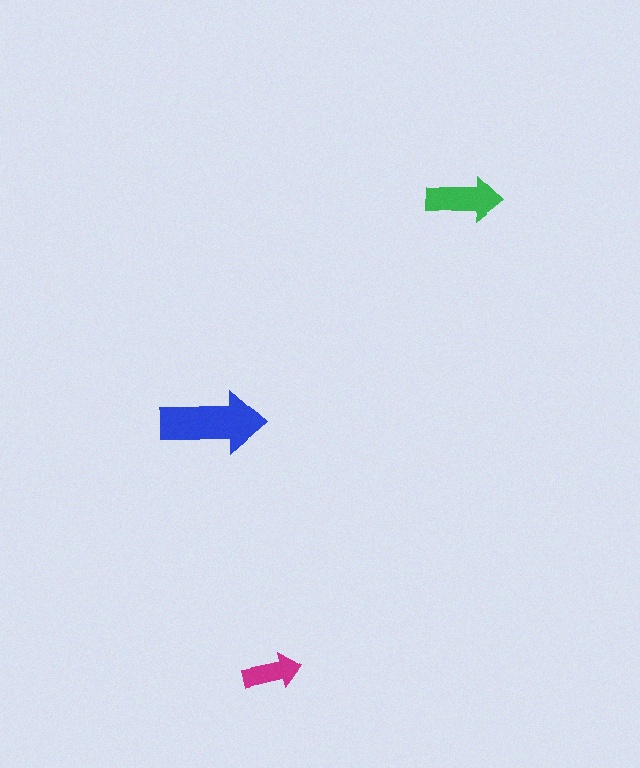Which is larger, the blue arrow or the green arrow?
The blue one.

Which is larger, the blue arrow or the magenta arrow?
The blue one.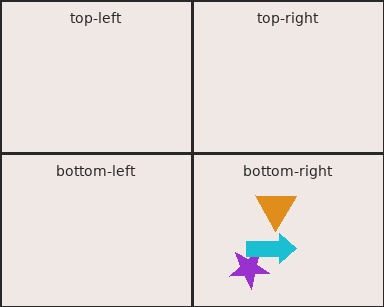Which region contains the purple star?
The bottom-right region.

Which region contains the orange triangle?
The bottom-right region.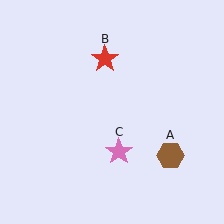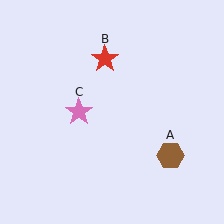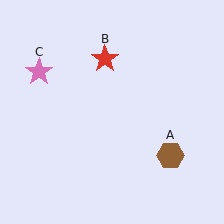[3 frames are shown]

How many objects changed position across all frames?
1 object changed position: pink star (object C).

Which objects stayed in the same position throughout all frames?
Brown hexagon (object A) and red star (object B) remained stationary.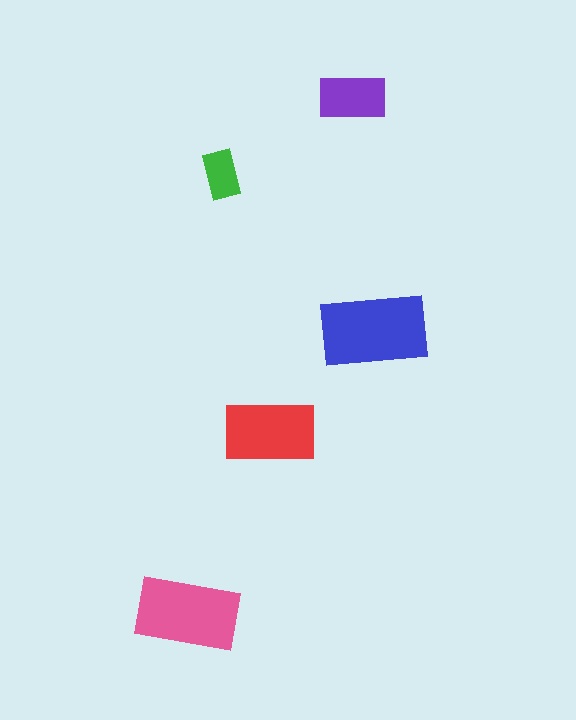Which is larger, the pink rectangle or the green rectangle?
The pink one.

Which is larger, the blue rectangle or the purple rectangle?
The blue one.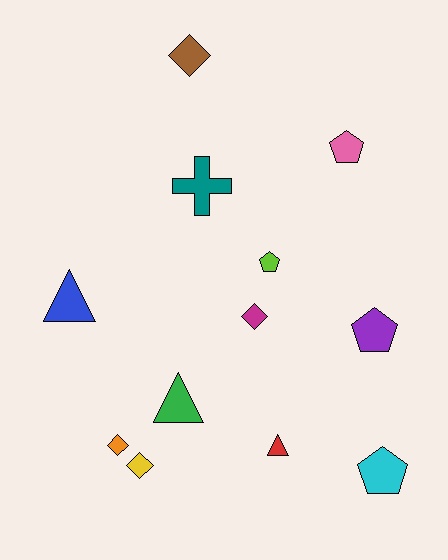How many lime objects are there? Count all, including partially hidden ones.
There is 1 lime object.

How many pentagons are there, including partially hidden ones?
There are 4 pentagons.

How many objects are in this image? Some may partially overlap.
There are 12 objects.